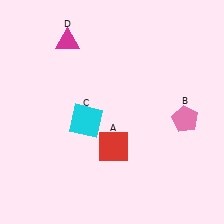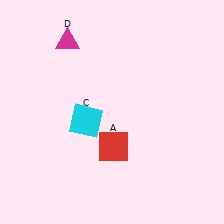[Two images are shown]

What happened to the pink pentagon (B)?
The pink pentagon (B) was removed in Image 2. It was in the bottom-right area of Image 1.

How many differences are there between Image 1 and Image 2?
There is 1 difference between the two images.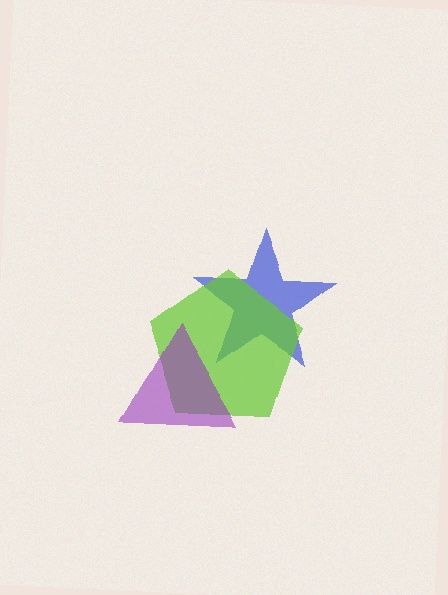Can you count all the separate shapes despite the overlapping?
Yes, there are 3 separate shapes.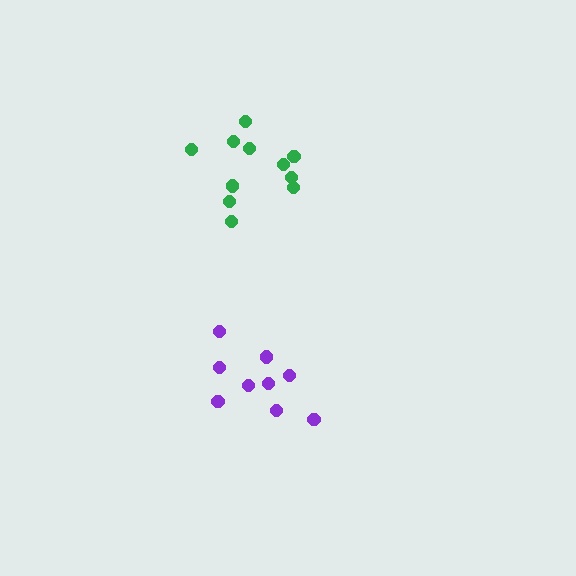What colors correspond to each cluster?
The clusters are colored: purple, green.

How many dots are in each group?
Group 1: 9 dots, Group 2: 11 dots (20 total).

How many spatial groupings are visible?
There are 2 spatial groupings.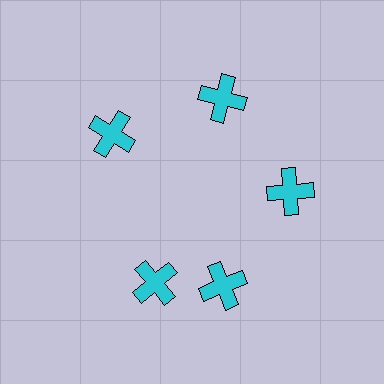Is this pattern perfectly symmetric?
No. The 5 cyan crosses are arranged in a ring, but one element near the 8 o'clock position is rotated out of alignment along the ring, breaking the 5-fold rotational symmetry.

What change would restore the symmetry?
The symmetry would be restored by rotating it back into even spacing with its neighbors so that all 5 crosses sit at equal angles and equal distance from the center.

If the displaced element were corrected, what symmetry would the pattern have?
It would have 5-fold rotational symmetry — the pattern would map onto itself every 72 degrees.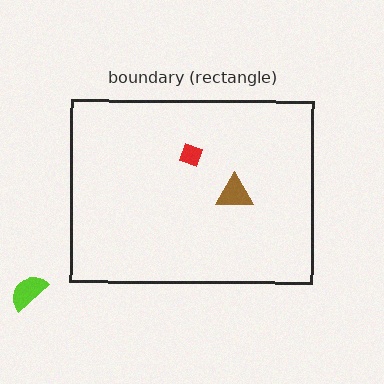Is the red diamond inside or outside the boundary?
Inside.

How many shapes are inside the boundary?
2 inside, 1 outside.